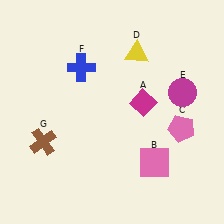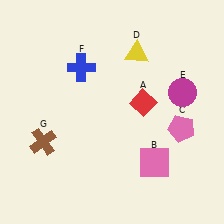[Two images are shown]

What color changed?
The diamond (A) changed from magenta in Image 1 to red in Image 2.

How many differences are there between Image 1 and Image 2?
There is 1 difference between the two images.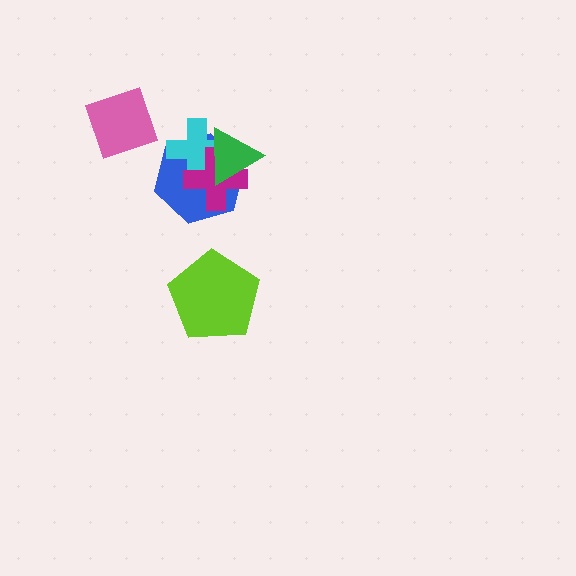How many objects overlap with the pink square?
0 objects overlap with the pink square.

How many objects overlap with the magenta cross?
3 objects overlap with the magenta cross.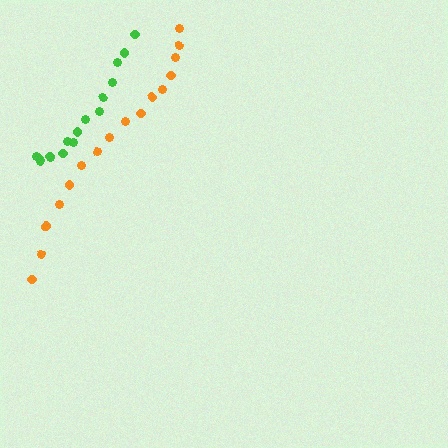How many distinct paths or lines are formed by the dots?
There are 2 distinct paths.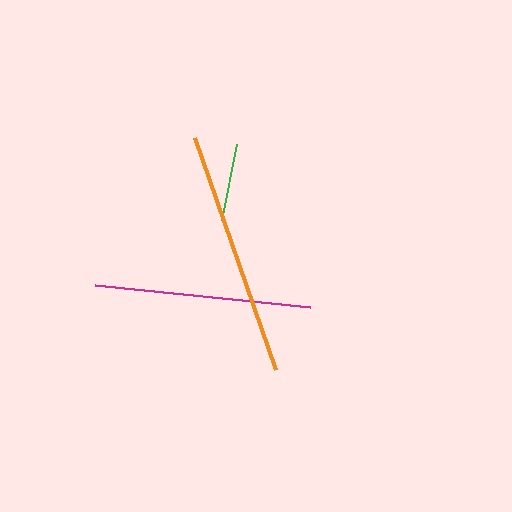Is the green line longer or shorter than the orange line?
The orange line is longer than the green line.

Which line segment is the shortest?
The green line is the shortest at approximately 77 pixels.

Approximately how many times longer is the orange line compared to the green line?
The orange line is approximately 3.2 times the length of the green line.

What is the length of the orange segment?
The orange segment is approximately 246 pixels long.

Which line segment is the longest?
The orange line is the longest at approximately 246 pixels.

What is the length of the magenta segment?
The magenta segment is approximately 216 pixels long.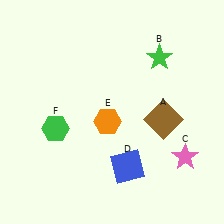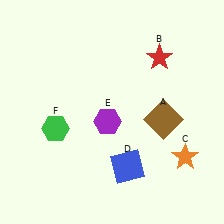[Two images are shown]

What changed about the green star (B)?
In Image 1, B is green. In Image 2, it changed to red.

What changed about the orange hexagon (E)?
In Image 1, E is orange. In Image 2, it changed to purple.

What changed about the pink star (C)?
In Image 1, C is pink. In Image 2, it changed to orange.